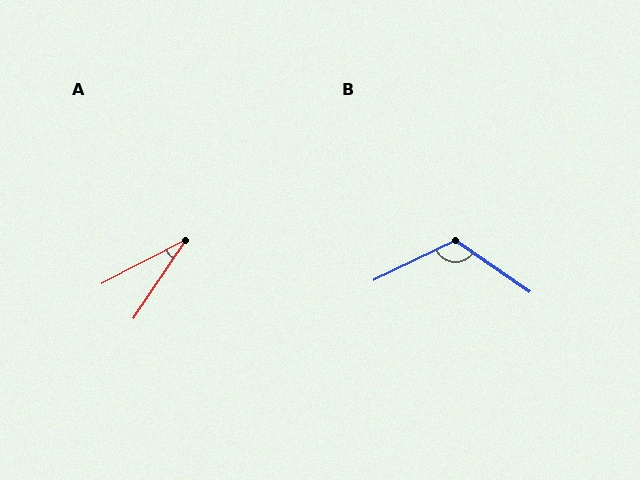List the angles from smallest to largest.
A (29°), B (120°).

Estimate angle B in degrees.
Approximately 120 degrees.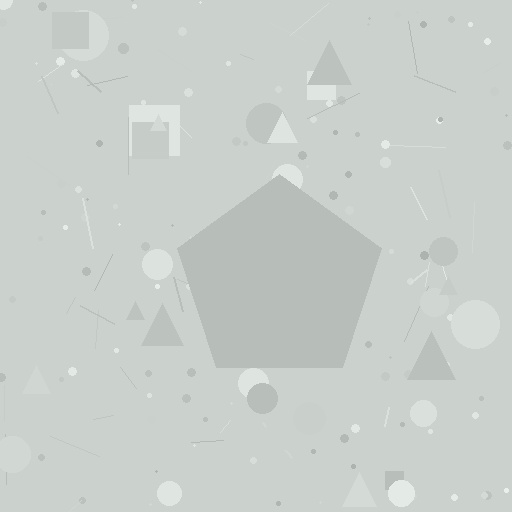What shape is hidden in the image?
A pentagon is hidden in the image.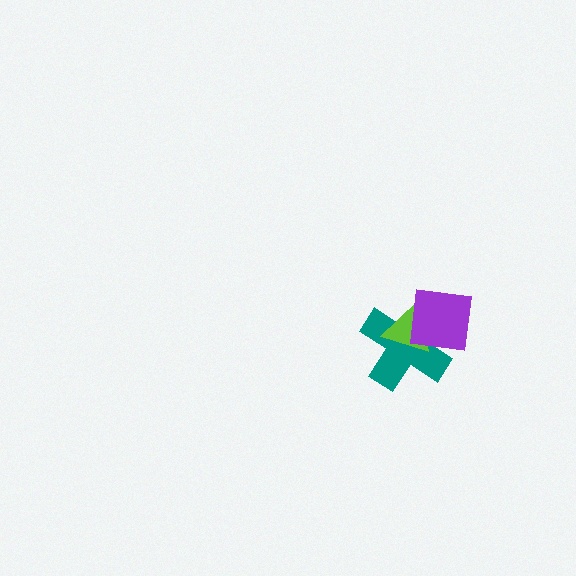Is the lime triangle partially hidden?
Yes, it is partially covered by another shape.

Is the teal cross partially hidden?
Yes, it is partially covered by another shape.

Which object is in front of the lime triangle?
The purple square is in front of the lime triangle.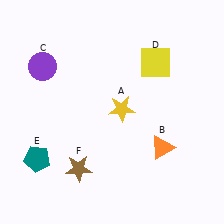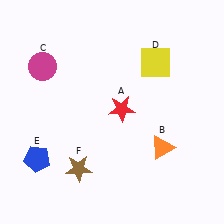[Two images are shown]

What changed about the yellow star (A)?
In Image 1, A is yellow. In Image 2, it changed to red.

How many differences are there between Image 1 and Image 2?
There are 3 differences between the two images.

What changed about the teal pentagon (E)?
In Image 1, E is teal. In Image 2, it changed to blue.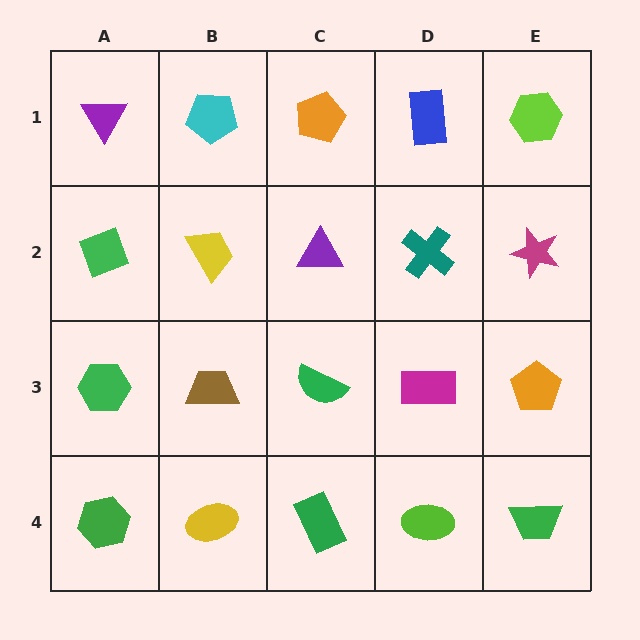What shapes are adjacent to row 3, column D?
A teal cross (row 2, column D), a lime ellipse (row 4, column D), a green semicircle (row 3, column C), an orange pentagon (row 3, column E).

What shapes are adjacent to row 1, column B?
A yellow trapezoid (row 2, column B), a purple triangle (row 1, column A), an orange pentagon (row 1, column C).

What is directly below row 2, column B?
A brown trapezoid.